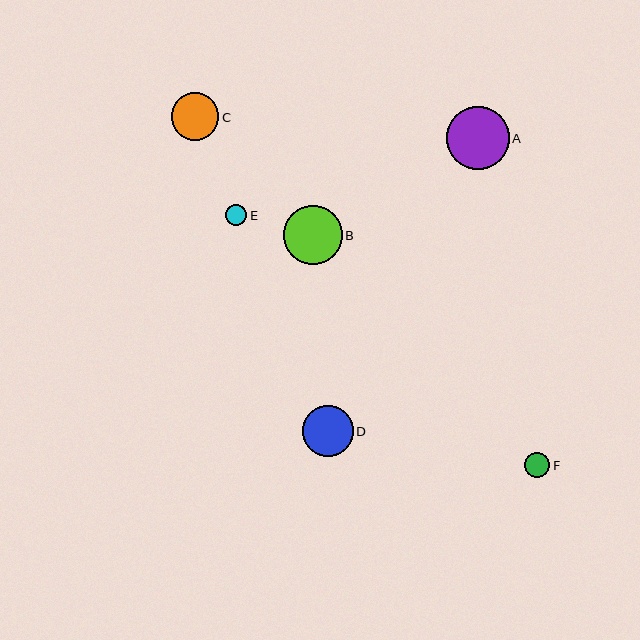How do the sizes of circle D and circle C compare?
Circle D and circle C are approximately the same size.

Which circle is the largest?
Circle A is the largest with a size of approximately 63 pixels.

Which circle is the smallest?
Circle E is the smallest with a size of approximately 21 pixels.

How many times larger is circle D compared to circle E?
Circle D is approximately 2.4 times the size of circle E.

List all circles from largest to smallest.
From largest to smallest: A, B, D, C, F, E.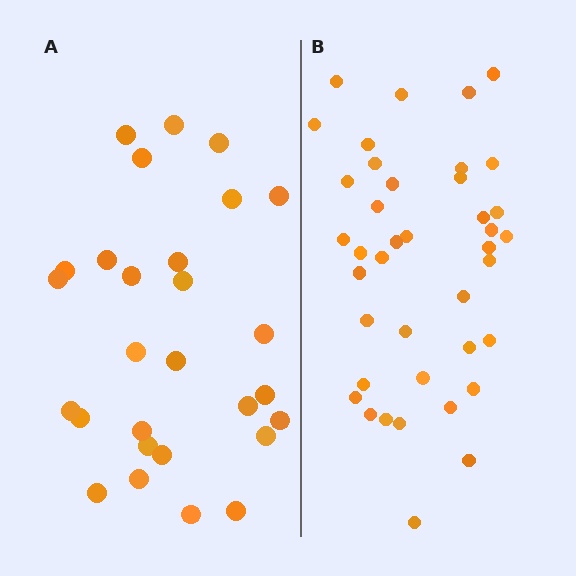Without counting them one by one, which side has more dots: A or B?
Region B (the right region) has more dots.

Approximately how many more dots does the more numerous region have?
Region B has roughly 12 or so more dots than region A.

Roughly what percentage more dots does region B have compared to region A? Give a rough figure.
About 45% more.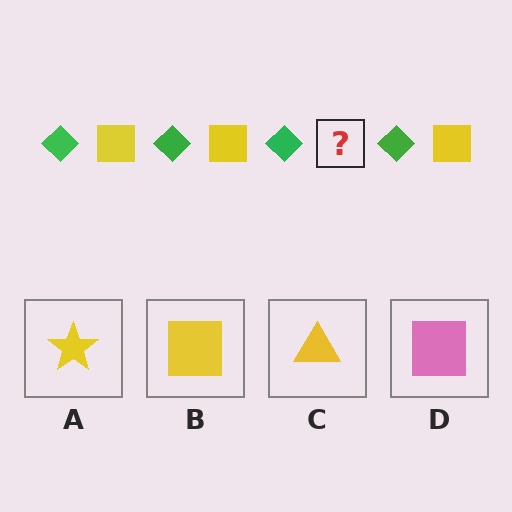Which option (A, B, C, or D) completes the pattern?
B.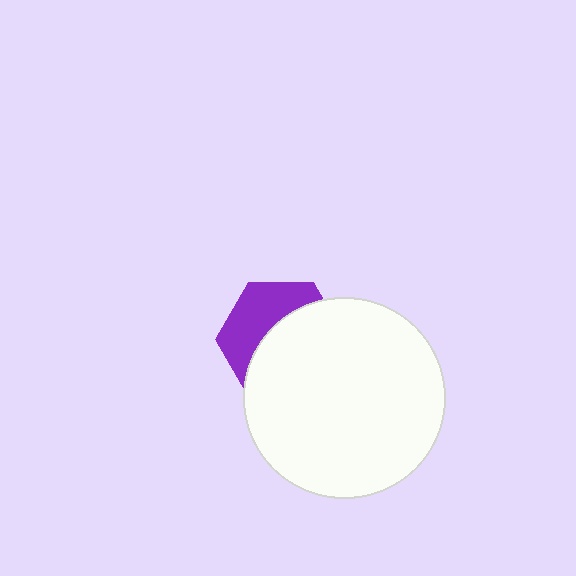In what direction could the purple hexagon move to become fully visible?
The purple hexagon could move toward the upper-left. That would shift it out from behind the white circle entirely.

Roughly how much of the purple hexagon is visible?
A small part of it is visible (roughly 41%).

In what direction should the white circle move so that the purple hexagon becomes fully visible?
The white circle should move toward the lower-right. That is the shortest direction to clear the overlap and leave the purple hexagon fully visible.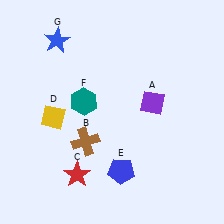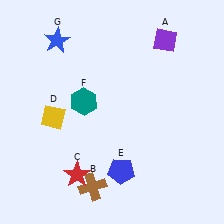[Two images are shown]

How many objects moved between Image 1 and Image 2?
2 objects moved between the two images.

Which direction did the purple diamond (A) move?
The purple diamond (A) moved up.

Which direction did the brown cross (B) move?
The brown cross (B) moved down.